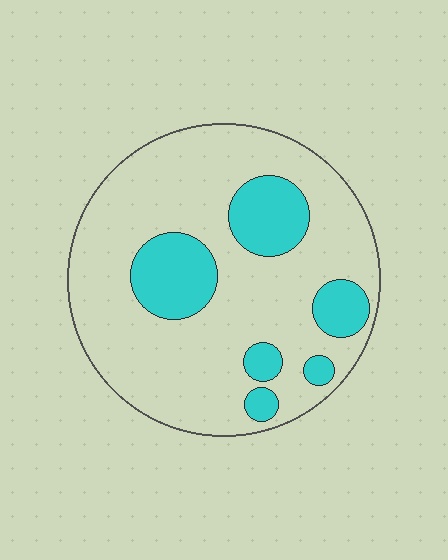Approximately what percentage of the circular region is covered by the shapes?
Approximately 20%.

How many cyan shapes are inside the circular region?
6.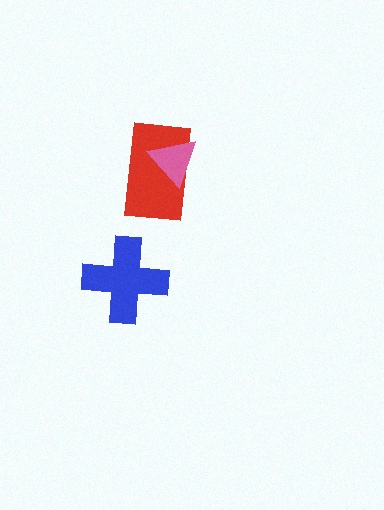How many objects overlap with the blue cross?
0 objects overlap with the blue cross.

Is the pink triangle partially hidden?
No, no other shape covers it.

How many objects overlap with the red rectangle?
1 object overlaps with the red rectangle.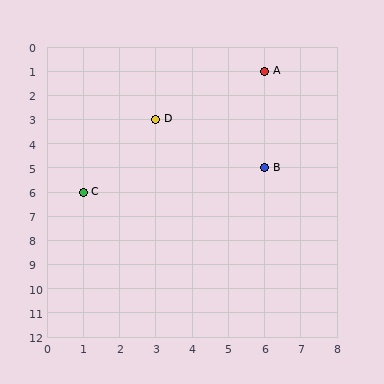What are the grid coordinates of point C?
Point C is at grid coordinates (1, 6).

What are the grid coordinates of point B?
Point B is at grid coordinates (6, 5).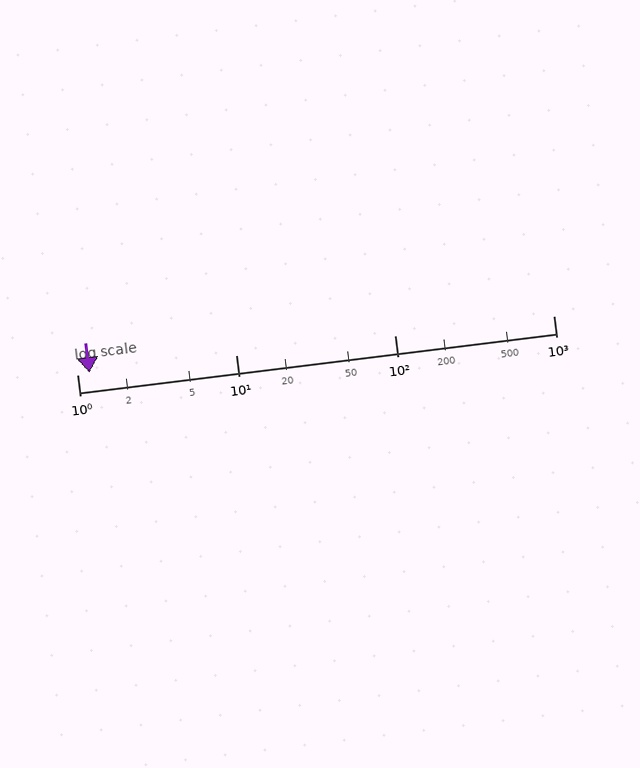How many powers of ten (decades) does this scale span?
The scale spans 3 decades, from 1 to 1000.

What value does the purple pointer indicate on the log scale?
The pointer indicates approximately 1.2.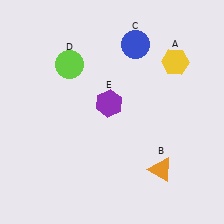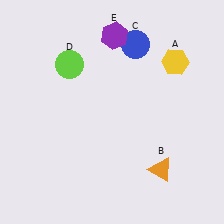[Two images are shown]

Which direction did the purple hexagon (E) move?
The purple hexagon (E) moved up.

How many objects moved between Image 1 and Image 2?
1 object moved between the two images.